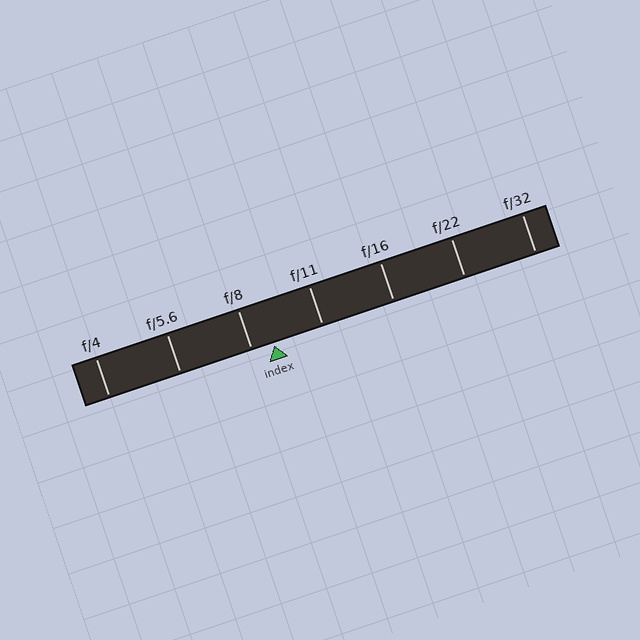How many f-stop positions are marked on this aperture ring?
There are 7 f-stop positions marked.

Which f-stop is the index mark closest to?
The index mark is closest to f/8.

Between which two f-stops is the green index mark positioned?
The index mark is between f/8 and f/11.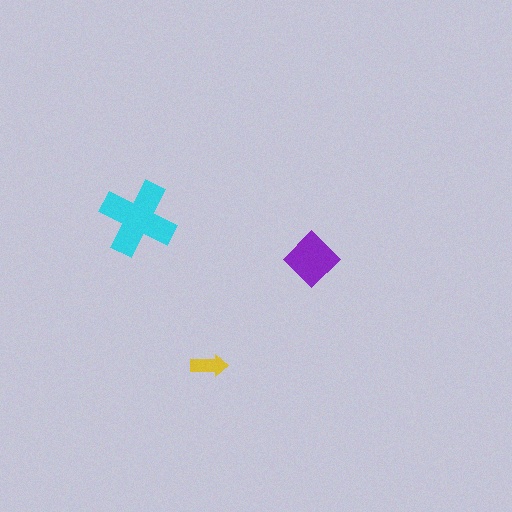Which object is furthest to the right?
The purple diamond is rightmost.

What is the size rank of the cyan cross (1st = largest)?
1st.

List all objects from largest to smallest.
The cyan cross, the purple diamond, the yellow arrow.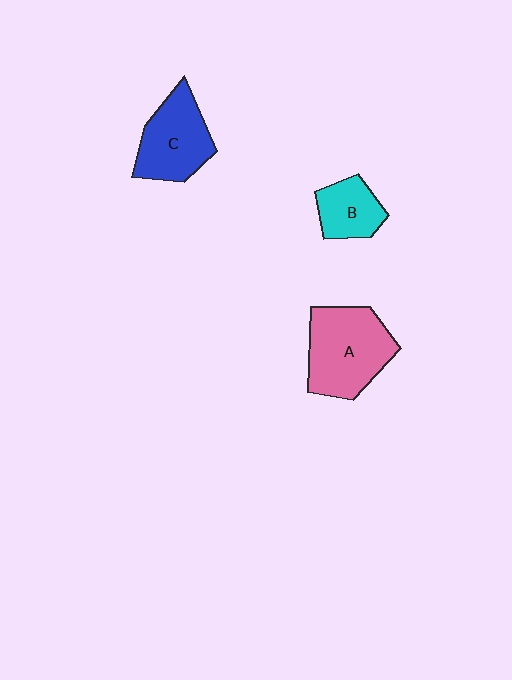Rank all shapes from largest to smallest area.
From largest to smallest: A (pink), C (blue), B (cyan).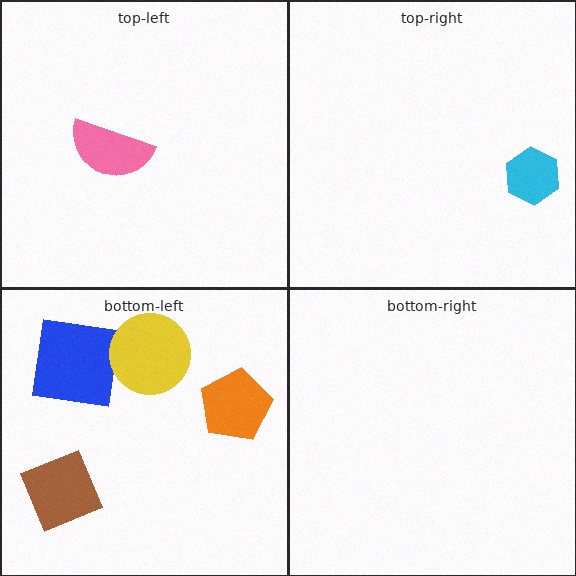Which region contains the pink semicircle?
The top-left region.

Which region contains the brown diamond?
The bottom-left region.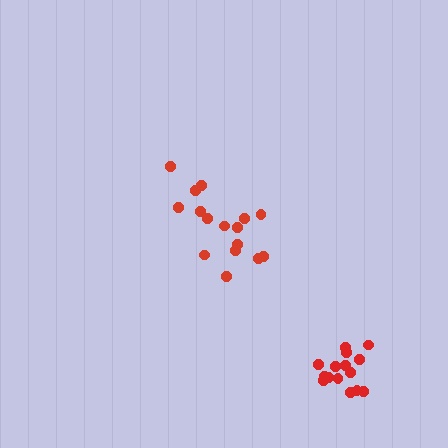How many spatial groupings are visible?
There are 2 spatial groupings.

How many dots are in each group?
Group 1: 16 dots, Group 2: 15 dots (31 total).